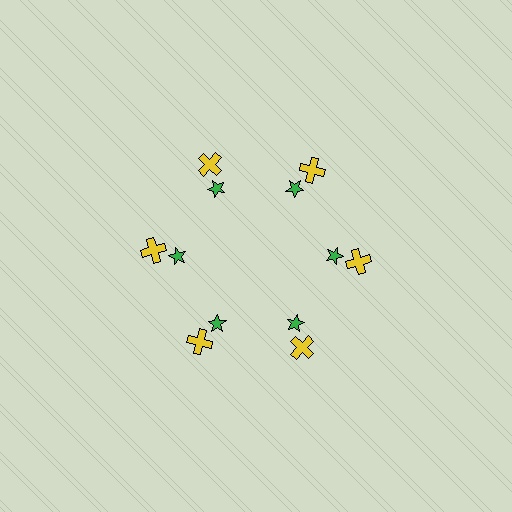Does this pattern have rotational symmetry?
Yes, this pattern has 6-fold rotational symmetry. It looks the same after rotating 60 degrees around the center.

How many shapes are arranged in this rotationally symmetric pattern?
There are 12 shapes, arranged in 6 groups of 2.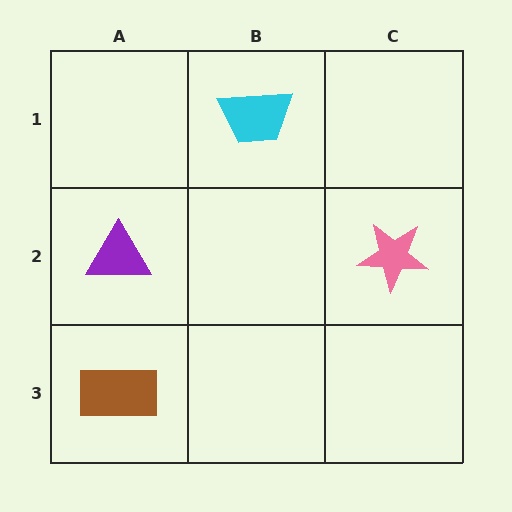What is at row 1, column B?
A cyan trapezoid.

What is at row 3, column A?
A brown rectangle.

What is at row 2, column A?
A purple triangle.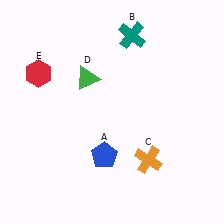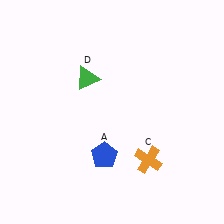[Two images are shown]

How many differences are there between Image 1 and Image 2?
There are 2 differences between the two images.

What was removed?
The teal cross (B), the red hexagon (E) were removed in Image 2.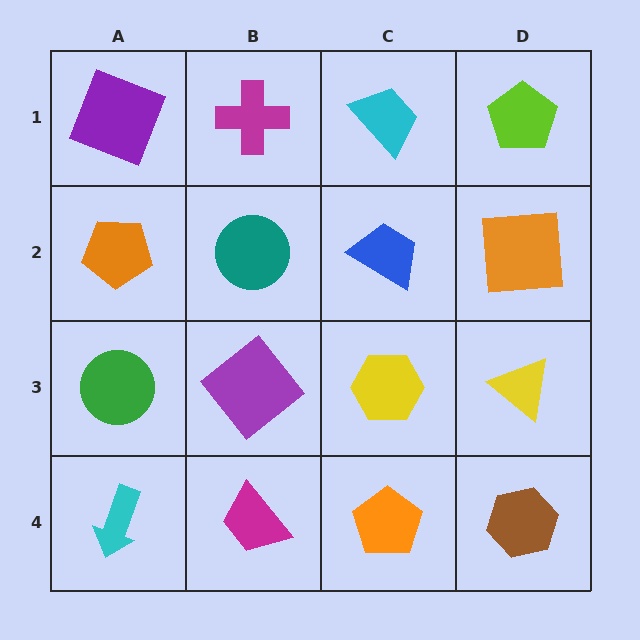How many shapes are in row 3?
4 shapes.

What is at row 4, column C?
An orange pentagon.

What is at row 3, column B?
A purple diamond.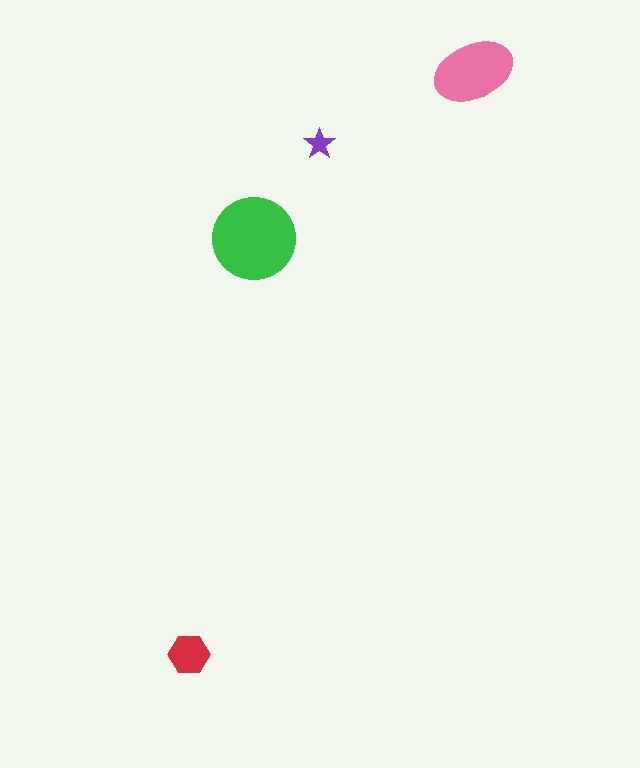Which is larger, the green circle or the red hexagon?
The green circle.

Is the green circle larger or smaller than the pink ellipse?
Larger.